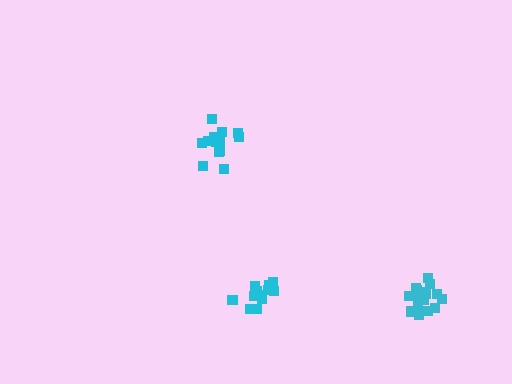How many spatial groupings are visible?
There are 3 spatial groupings.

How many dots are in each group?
Group 1: 13 dots, Group 2: 18 dots, Group 3: 15 dots (46 total).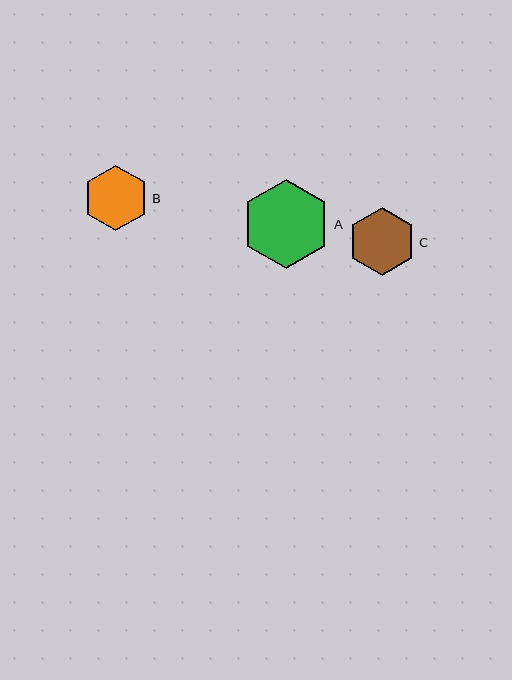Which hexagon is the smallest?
Hexagon B is the smallest with a size of approximately 66 pixels.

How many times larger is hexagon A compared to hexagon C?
Hexagon A is approximately 1.3 times the size of hexagon C.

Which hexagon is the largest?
Hexagon A is the largest with a size of approximately 89 pixels.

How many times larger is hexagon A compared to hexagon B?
Hexagon A is approximately 1.4 times the size of hexagon B.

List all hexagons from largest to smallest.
From largest to smallest: A, C, B.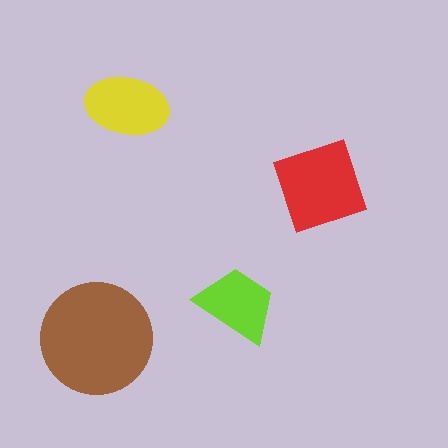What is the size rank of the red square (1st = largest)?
2nd.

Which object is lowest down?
The brown circle is bottommost.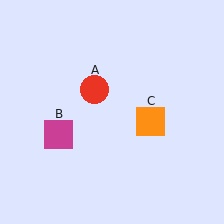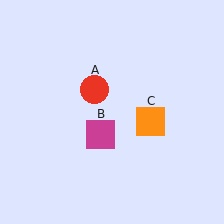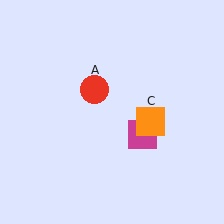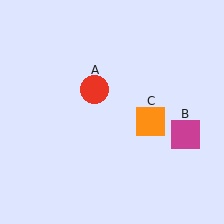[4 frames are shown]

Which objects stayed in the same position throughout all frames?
Red circle (object A) and orange square (object C) remained stationary.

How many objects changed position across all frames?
1 object changed position: magenta square (object B).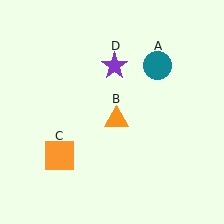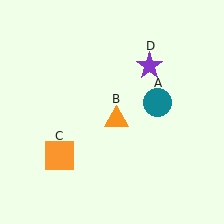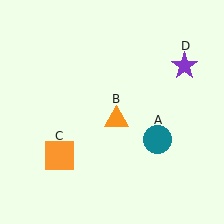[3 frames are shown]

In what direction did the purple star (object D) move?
The purple star (object D) moved right.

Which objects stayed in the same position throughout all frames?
Orange triangle (object B) and orange square (object C) remained stationary.